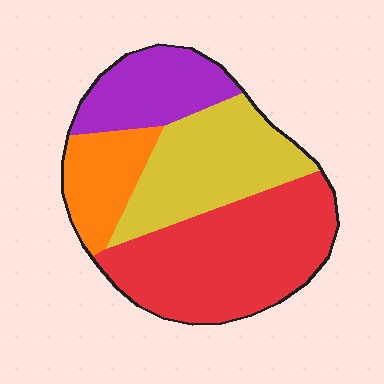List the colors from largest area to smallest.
From largest to smallest: red, yellow, purple, orange.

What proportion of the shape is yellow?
Yellow takes up about one quarter (1/4) of the shape.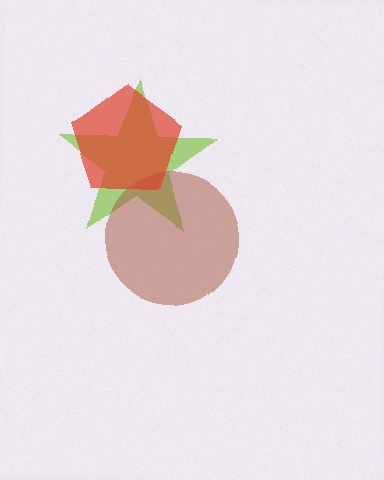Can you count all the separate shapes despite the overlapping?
Yes, there are 3 separate shapes.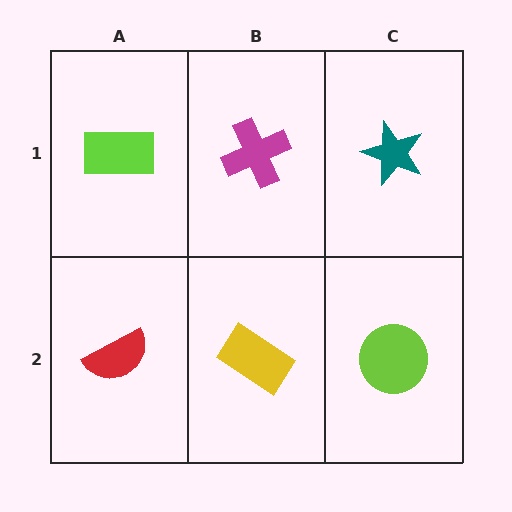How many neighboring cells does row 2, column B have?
3.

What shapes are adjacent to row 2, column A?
A lime rectangle (row 1, column A), a yellow rectangle (row 2, column B).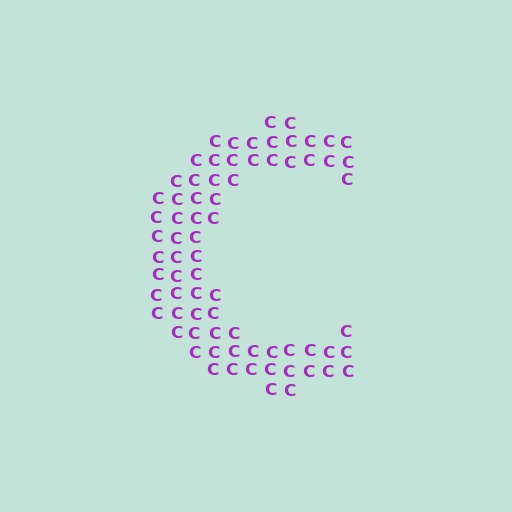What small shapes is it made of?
It is made of small letter C's.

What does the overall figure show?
The overall figure shows the letter C.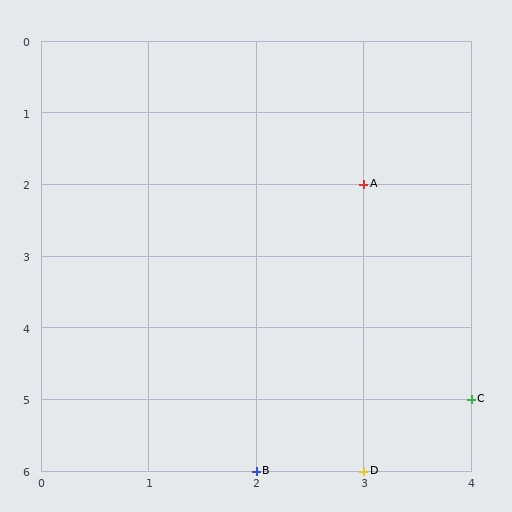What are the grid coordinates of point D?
Point D is at grid coordinates (3, 6).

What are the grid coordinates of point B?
Point B is at grid coordinates (2, 6).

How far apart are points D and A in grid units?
Points D and A are 4 rows apart.